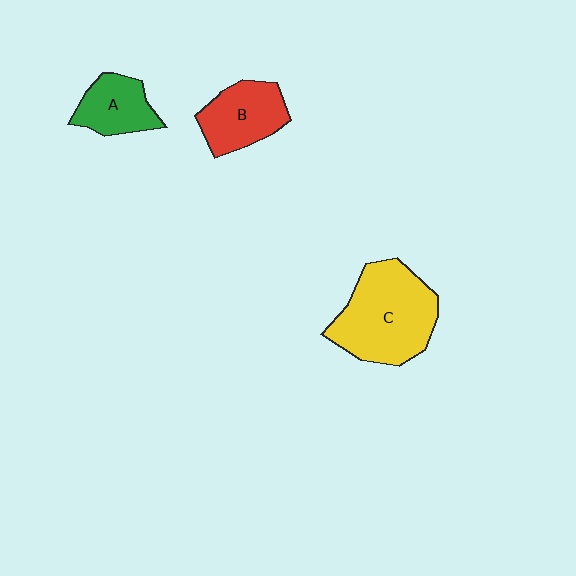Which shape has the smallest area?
Shape A (green).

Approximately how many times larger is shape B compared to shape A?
Approximately 1.2 times.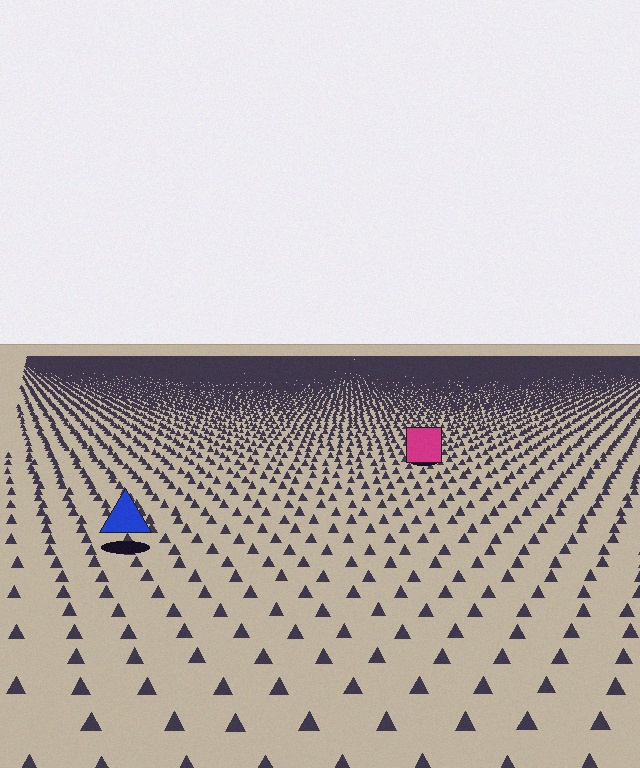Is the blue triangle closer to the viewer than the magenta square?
Yes. The blue triangle is closer — you can tell from the texture gradient: the ground texture is coarser near it.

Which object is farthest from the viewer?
The magenta square is farthest from the viewer. It appears smaller and the ground texture around it is denser.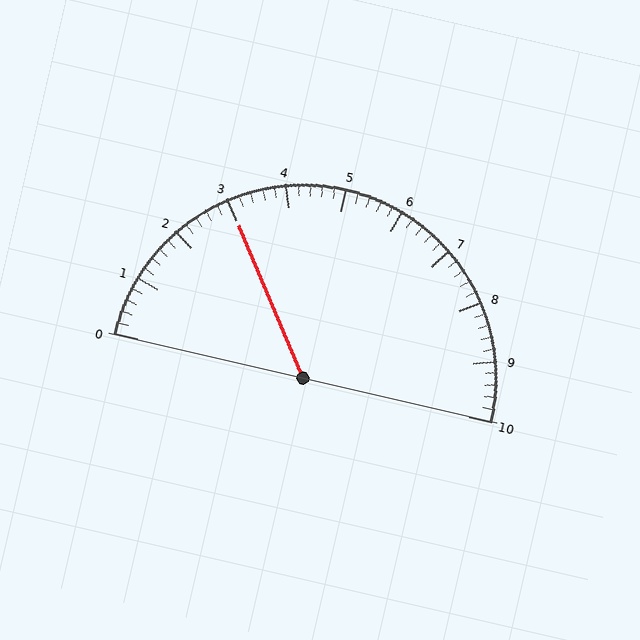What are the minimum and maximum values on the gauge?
The gauge ranges from 0 to 10.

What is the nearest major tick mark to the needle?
The nearest major tick mark is 3.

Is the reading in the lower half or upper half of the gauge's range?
The reading is in the lower half of the range (0 to 10).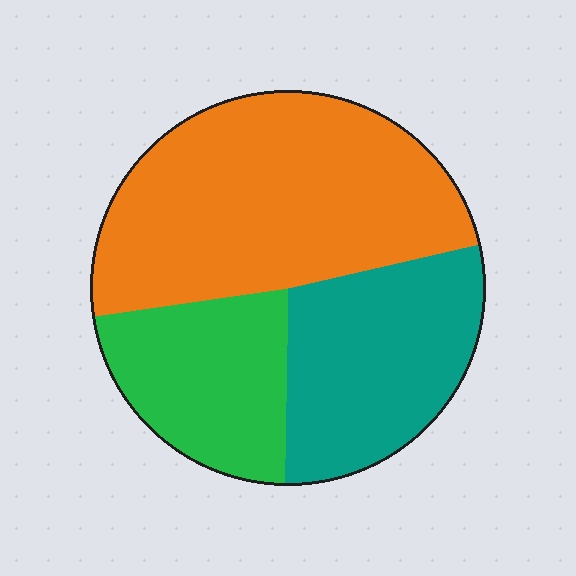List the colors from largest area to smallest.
From largest to smallest: orange, teal, green.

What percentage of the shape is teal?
Teal covers about 30% of the shape.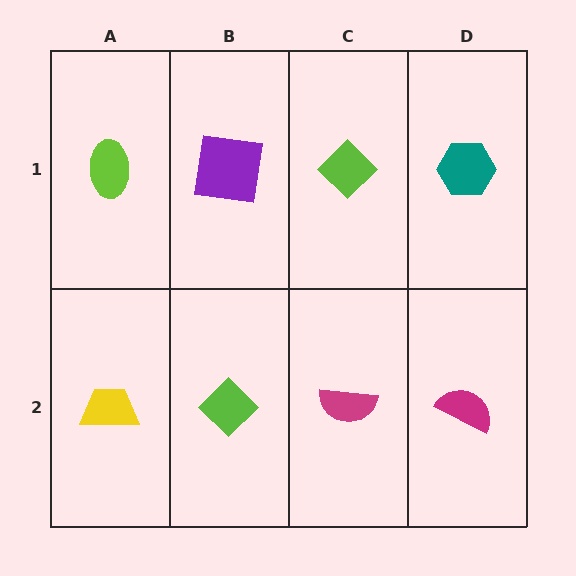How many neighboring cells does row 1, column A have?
2.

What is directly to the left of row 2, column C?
A lime diamond.